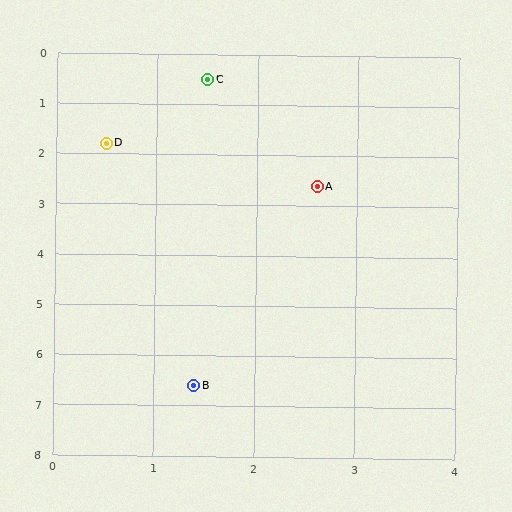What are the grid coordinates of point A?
Point A is at approximately (2.6, 2.6).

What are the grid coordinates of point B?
Point B is at approximately (1.4, 6.6).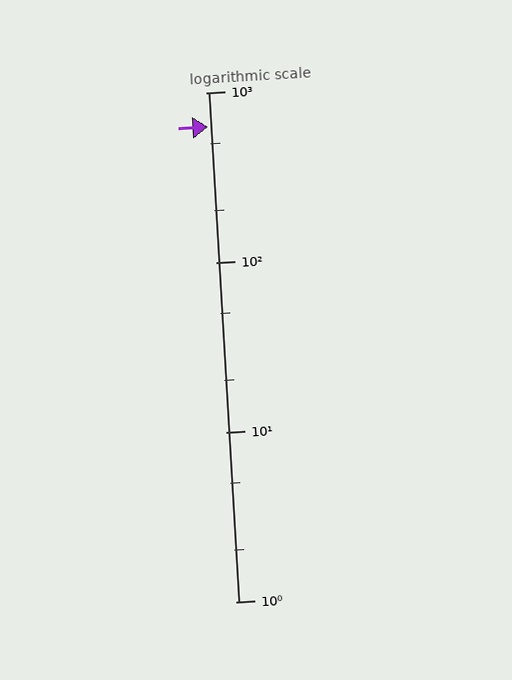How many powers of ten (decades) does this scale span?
The scale spans 3 decades, from 1 to 1000.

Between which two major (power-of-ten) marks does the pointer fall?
The pointer is between 100 and 1000.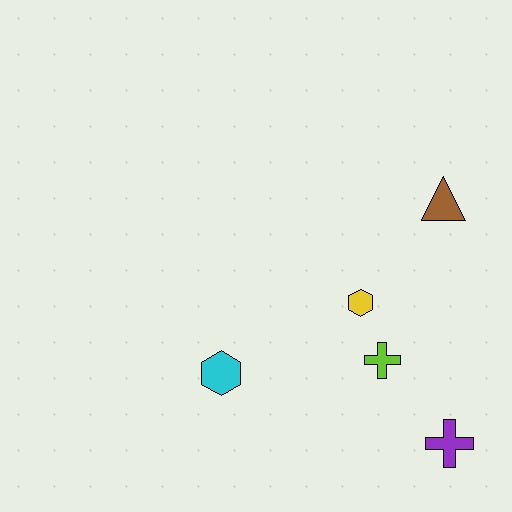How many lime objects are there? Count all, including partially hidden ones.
There is 1 lime object.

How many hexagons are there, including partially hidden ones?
There are 2 hexagons.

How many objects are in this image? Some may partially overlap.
There are 5 objects.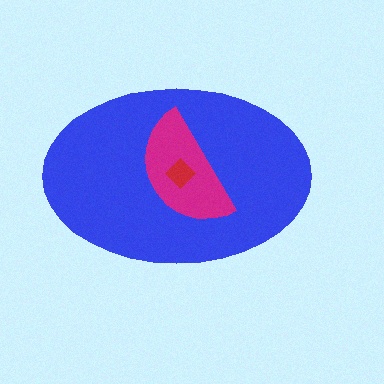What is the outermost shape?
The blue ellipse.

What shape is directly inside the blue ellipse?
The magenta semicircle.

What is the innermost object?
The red diamond.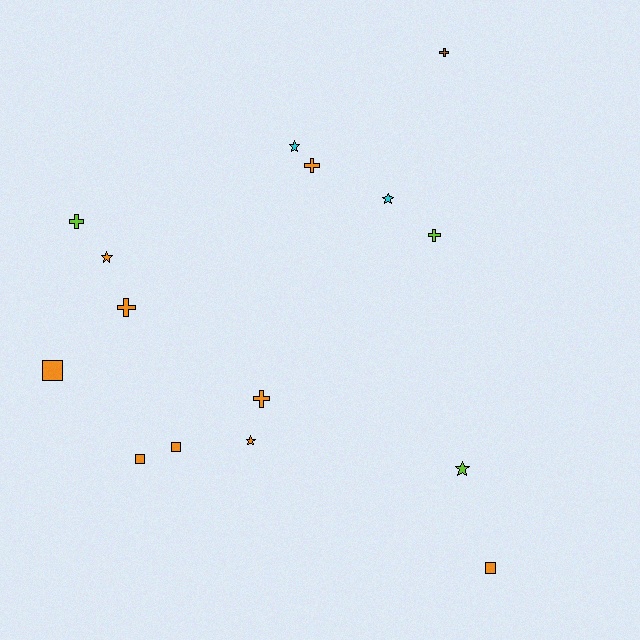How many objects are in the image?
There are 15 objects.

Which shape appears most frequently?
Cross, with 6 objects.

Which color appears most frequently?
Orange, with 9 objects.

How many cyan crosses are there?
There are no cyan crosses.